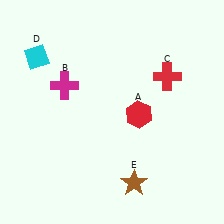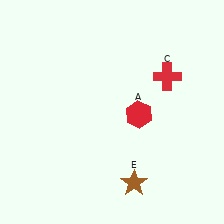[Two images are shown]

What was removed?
The cyan diamond (D), the magenta cross (B) were removed in Image 2.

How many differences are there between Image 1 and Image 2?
There are 2 differences between the two images.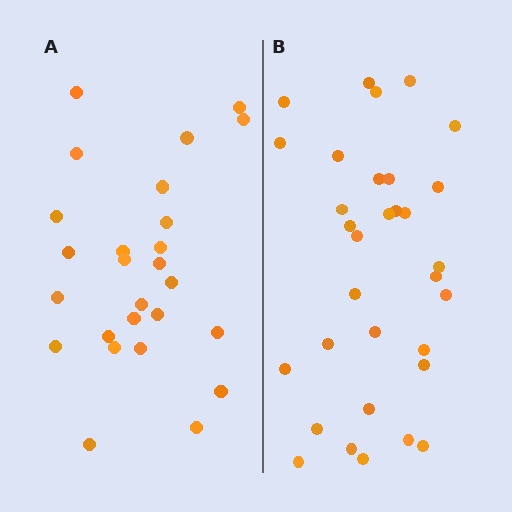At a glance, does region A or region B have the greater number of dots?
Region B (the right region) has more dots.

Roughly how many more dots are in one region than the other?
Region B has about 6 more dots than region A.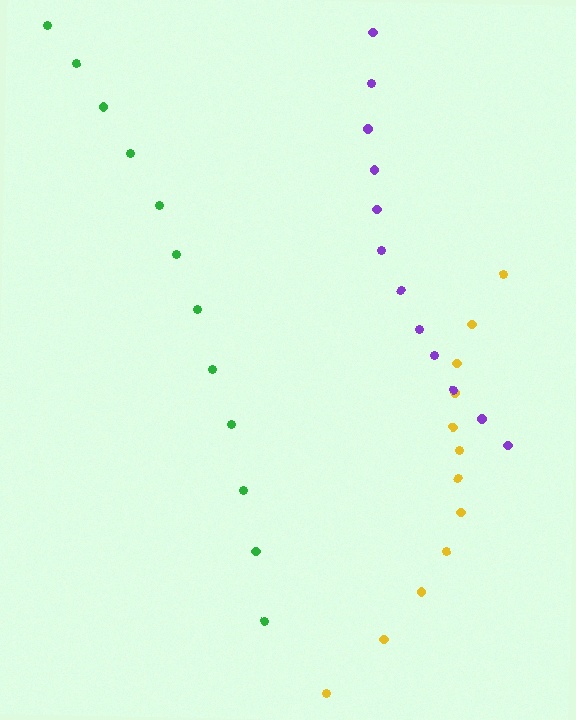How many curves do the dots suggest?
There are 3 distinct paths.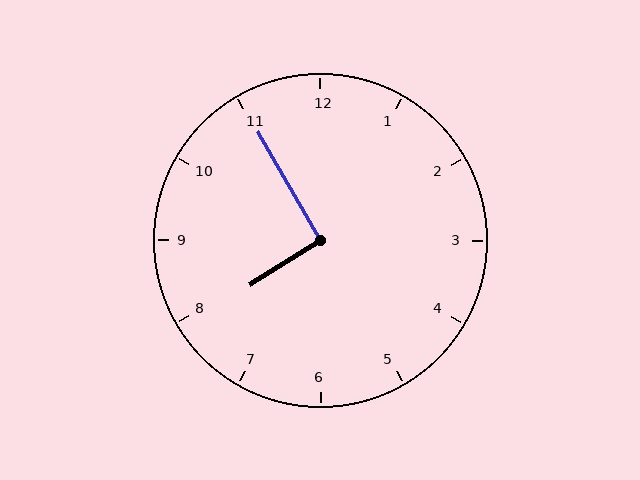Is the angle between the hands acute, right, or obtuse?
It is right.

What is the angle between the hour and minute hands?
Approximately 92 degrees.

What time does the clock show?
7:55.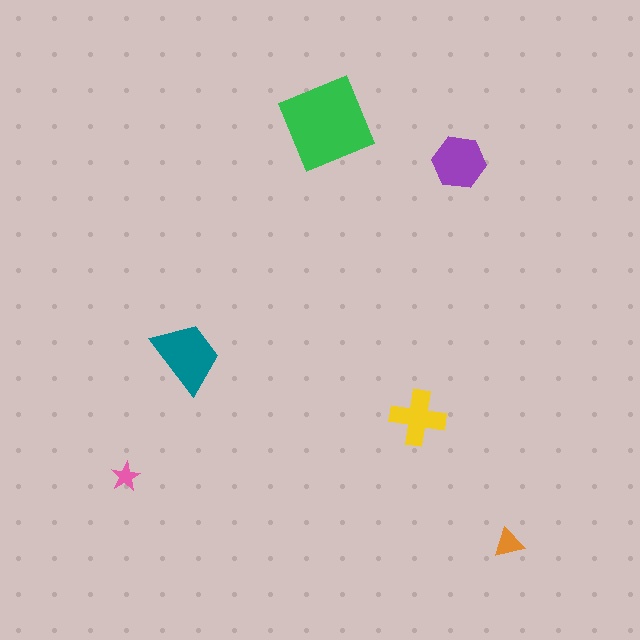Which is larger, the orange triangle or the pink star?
The orange triangle.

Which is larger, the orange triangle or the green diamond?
The green diamond.